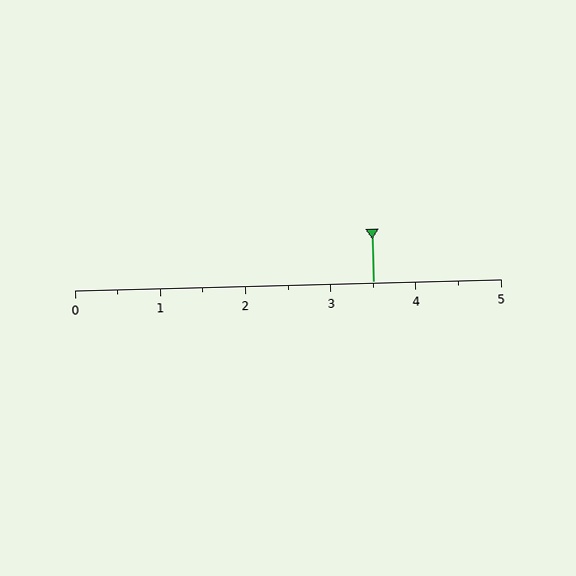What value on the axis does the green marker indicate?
The marker indicates approximately 3.5.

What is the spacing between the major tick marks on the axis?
The major ticks are spaced 1 apart.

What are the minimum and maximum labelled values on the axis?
The axis runs from 0 to 5.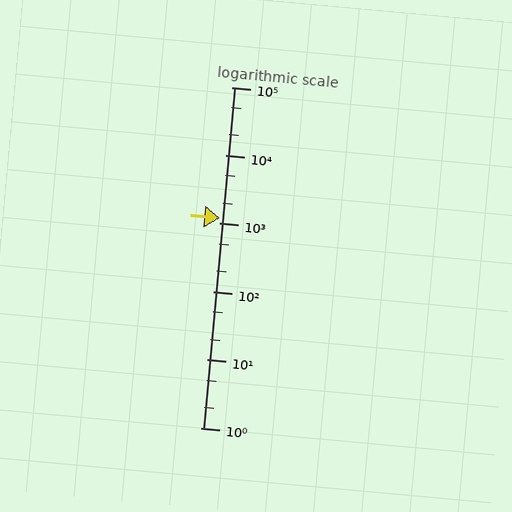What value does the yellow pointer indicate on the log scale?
The pointer indicates approximately 1200.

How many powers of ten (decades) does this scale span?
The scale spans 5 decades, from 1 to 100000.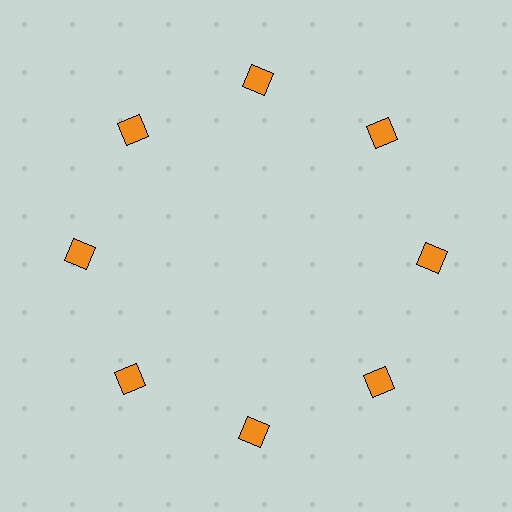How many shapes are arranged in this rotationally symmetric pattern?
There are 8 shapes, arranged in 8 groups of 1.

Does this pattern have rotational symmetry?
Yes, this pattern has 8-fold rotational symmetry. It looks the same after rotating 45 degrees around the center.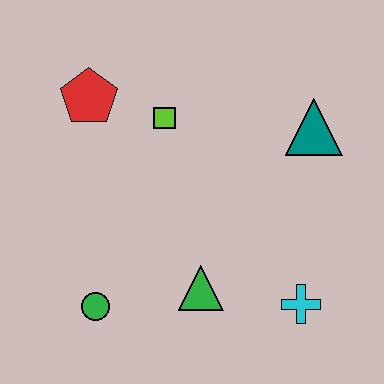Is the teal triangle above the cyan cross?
Yes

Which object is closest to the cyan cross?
The green triangle is closest to the cyan cross.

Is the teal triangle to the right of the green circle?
Yes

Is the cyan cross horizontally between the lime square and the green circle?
No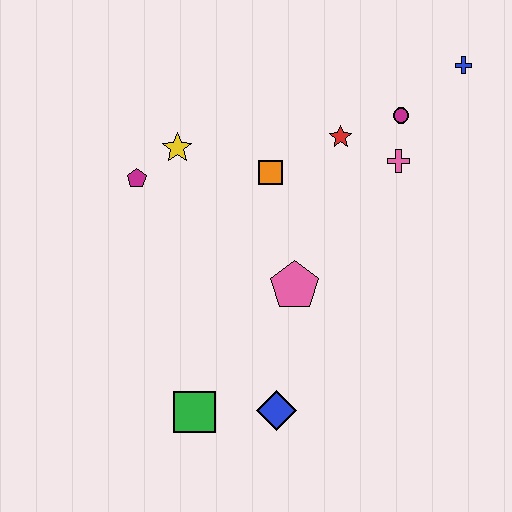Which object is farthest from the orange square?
The green square is farthest from the orange square.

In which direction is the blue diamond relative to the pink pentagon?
The blue diamond is below the pink pentagon.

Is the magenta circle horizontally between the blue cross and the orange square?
Yes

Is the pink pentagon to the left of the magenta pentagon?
No